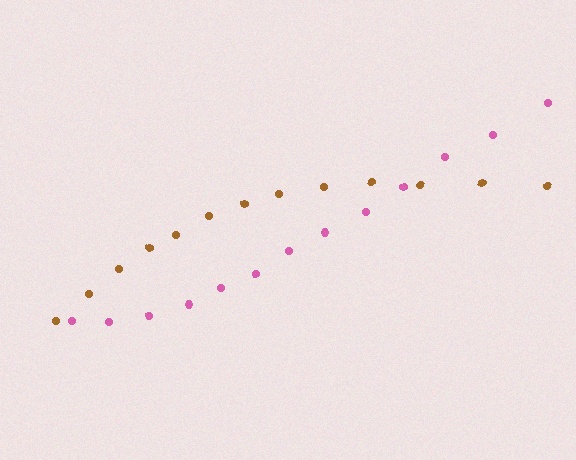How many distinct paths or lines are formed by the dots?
There are 2 distinct paths.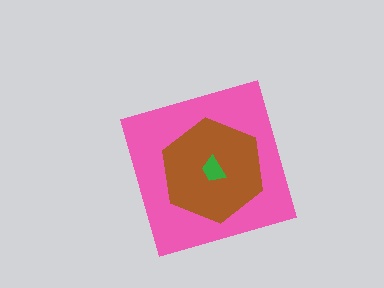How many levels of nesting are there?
3.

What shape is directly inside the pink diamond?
The brown hexagon.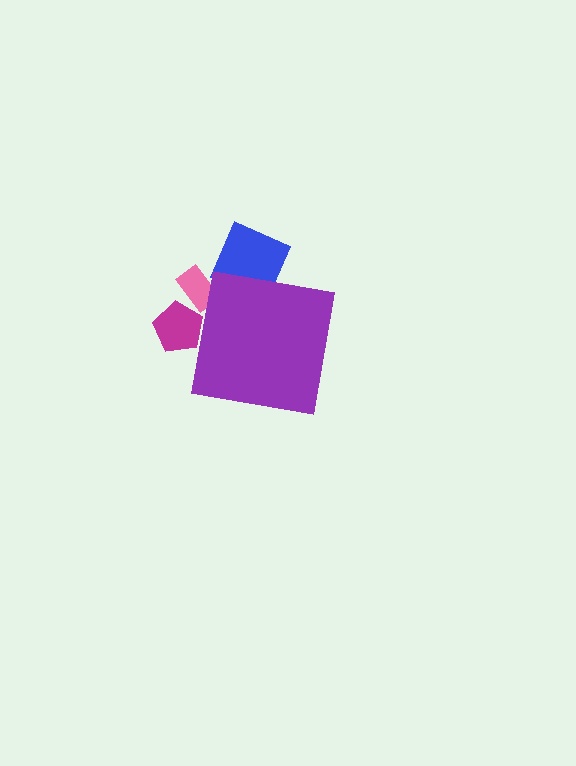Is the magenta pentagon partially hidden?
Yes, the magenta pentagon is partially hidden behind the purple square.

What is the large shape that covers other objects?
A purple square.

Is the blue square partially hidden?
Yes, the blue square is partially hidden behind the purple square.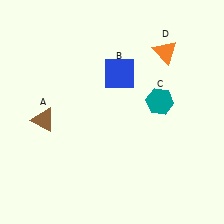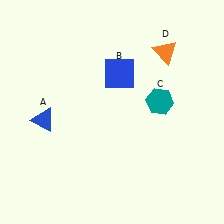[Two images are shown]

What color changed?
The triangle (A) changed from brown in Image 1 to blue in Image 2.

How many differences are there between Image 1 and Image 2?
There is 1 difference between the two images.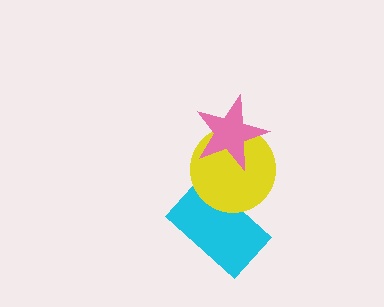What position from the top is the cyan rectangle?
The cyan rectangle is 3rd from the top.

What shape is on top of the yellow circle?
The pink star is on top of the yellow circle.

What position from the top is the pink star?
The pink star is 1st from the top.